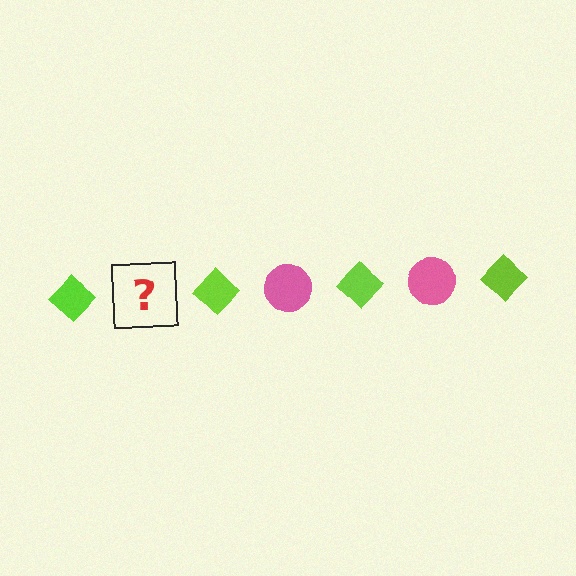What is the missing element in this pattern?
The missing element is a pink circle.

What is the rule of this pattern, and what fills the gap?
The rule is that the pattern alternates between lime diamond and pink circle. The gap should be filled with a pink circle.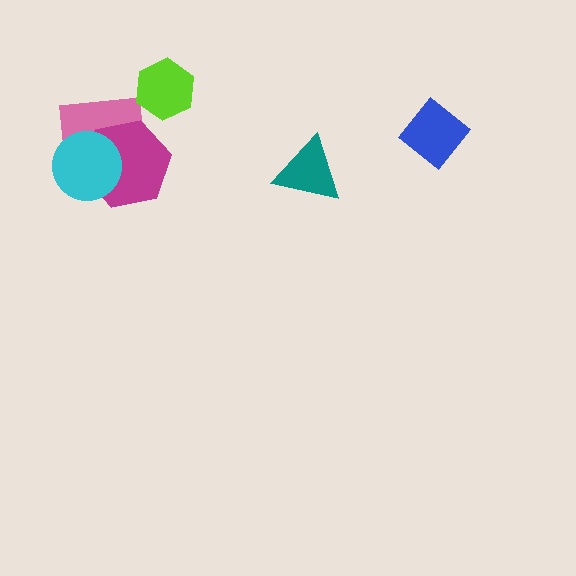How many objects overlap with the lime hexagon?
0 objects overlap with the lime hexagon.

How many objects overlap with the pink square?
2 objects overlap with the pink square.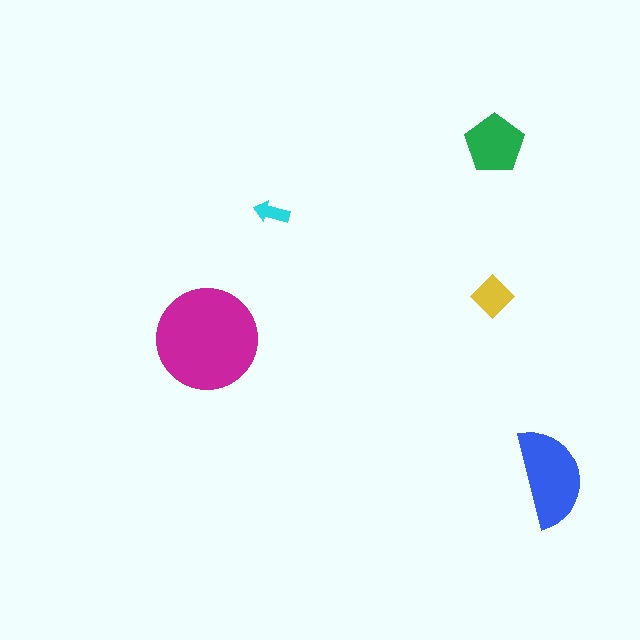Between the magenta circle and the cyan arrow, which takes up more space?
The magenta circle.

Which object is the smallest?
The cyan arrow.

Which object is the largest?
The magenta circle.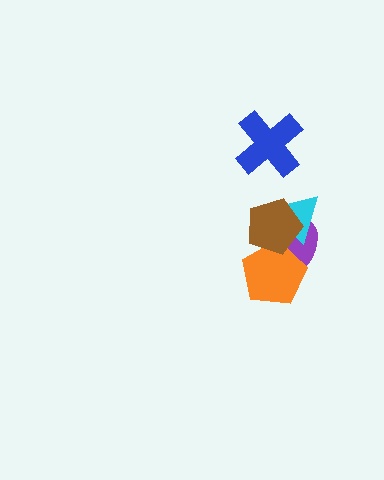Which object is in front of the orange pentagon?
The brown pentagon is in front of the orange pentagon.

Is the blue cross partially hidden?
No, no other shape covers it.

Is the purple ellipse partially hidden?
Yes, it is partially covered by another shape.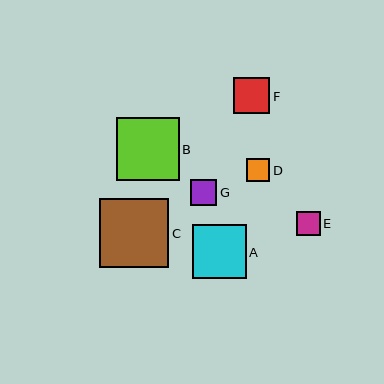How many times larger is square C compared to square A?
Square C is approximately 1.3 times the size of square A.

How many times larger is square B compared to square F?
Square B is approximately 1.7 times the size of square F.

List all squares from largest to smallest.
From largest to smallest: C, B, A, F, G, E, D.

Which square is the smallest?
Square D is the smallest with a size of approximately 23 pixels.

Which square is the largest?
Square C is the largest with a size of approximately 69 pixels.